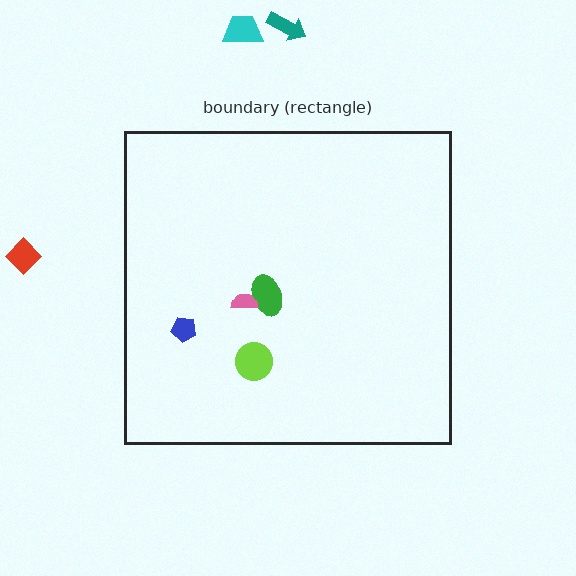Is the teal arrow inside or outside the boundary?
Outside.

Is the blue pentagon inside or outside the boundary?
Inside.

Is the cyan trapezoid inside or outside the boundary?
Outside.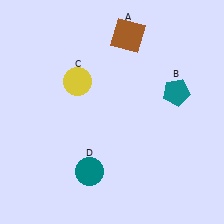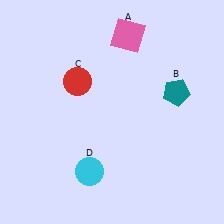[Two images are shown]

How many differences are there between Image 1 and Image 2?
There are 3 differences between the two images.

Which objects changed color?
A changed from brown to pink. C changed from yellow to red. D changed from teal to cyan.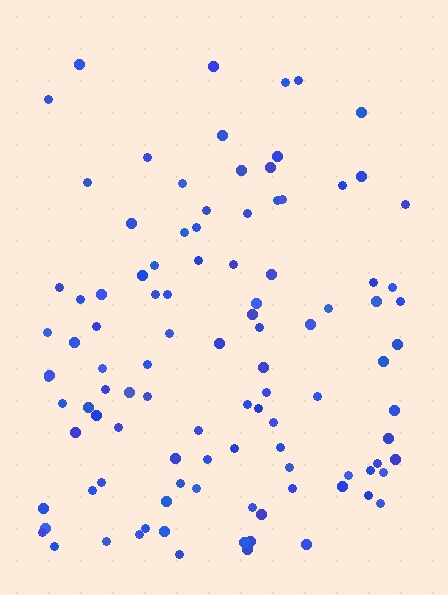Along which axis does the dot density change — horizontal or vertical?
Vertical.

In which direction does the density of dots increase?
From top to bottom, with the bottom side densest.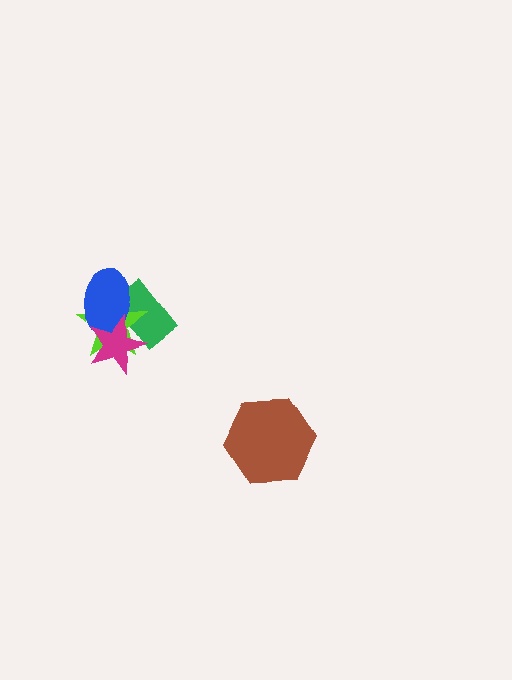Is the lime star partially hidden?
Yes, it is partially covered by another shape.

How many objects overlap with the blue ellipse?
3 objects overlap with the blue ellipse.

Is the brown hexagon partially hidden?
No, no other shape covers it.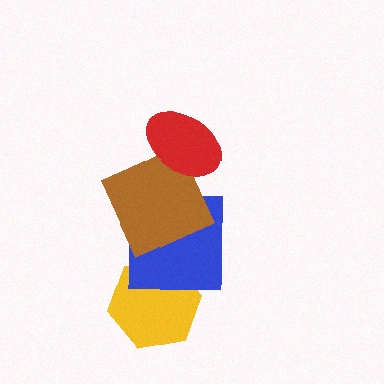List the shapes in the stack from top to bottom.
From top to bottom: the red ellipse, the brown square, the blue square, the yellow hexagon.